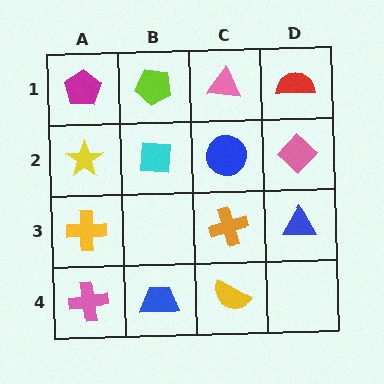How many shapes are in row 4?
3 shapes.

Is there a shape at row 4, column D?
No, that cell is empty.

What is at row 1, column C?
A pink triangle.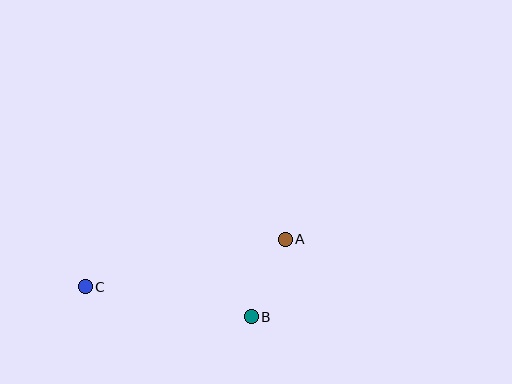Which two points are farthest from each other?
Points A and C are farthest from each other.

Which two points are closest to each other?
Points A and B are closest to each other.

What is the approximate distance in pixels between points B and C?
The distance between B and C is approximately 169 pixels.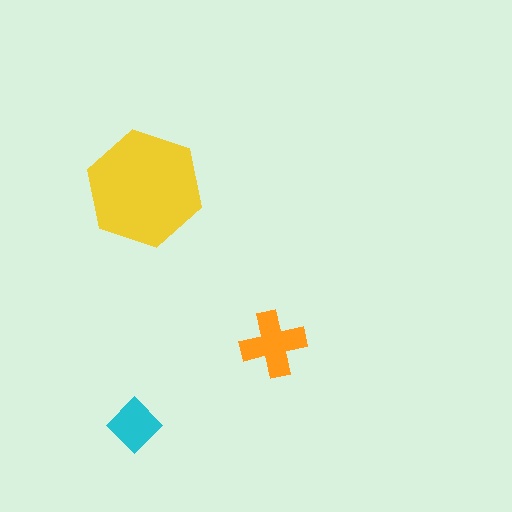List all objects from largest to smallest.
The yellow hexagon, the orange cross, the cyan diamond.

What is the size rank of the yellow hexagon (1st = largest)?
1st.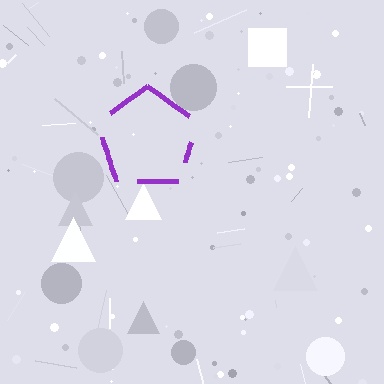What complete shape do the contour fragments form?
The contour fragments form a pentagon.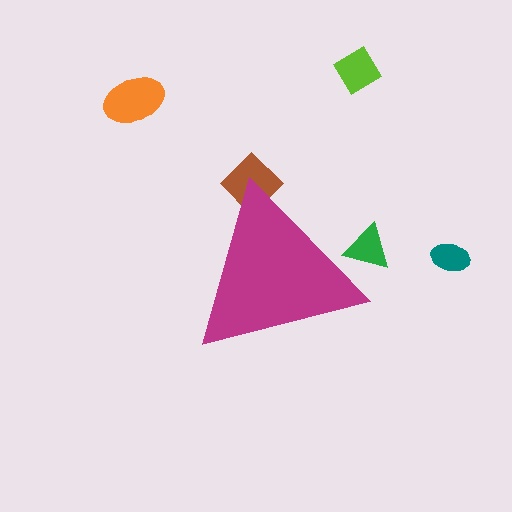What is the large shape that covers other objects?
A magenta triangle.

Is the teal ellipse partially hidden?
No, the teal ellipse is fully visible.